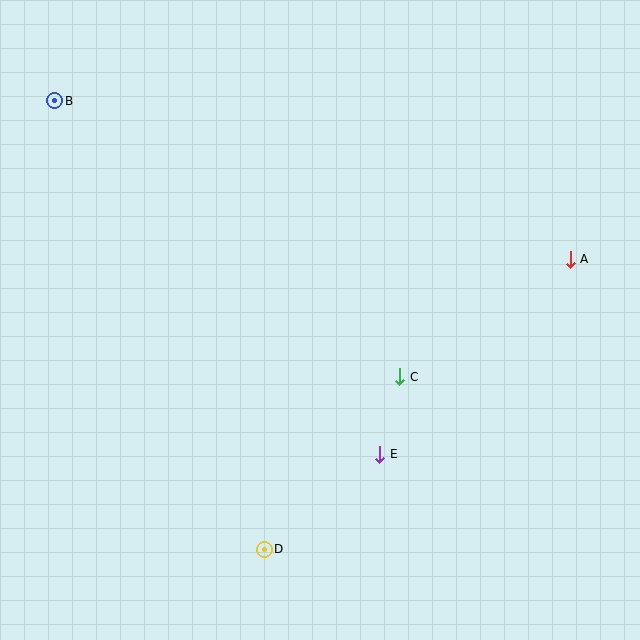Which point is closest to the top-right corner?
Point A is closest to the top-right corner.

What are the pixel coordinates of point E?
Point E is at (380, 454).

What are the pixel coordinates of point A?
Point A is at (570, 259).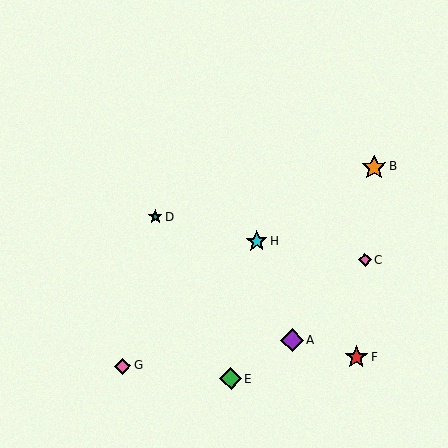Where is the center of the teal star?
The center of the teal star is at (155, 217).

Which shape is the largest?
The orange star (labeled B) is the largest.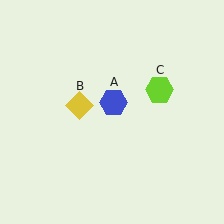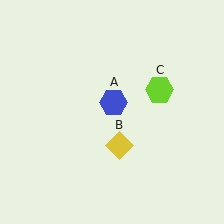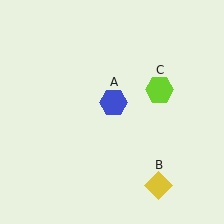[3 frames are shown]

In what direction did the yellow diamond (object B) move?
The yellow diamond (object B) moved down and to the right.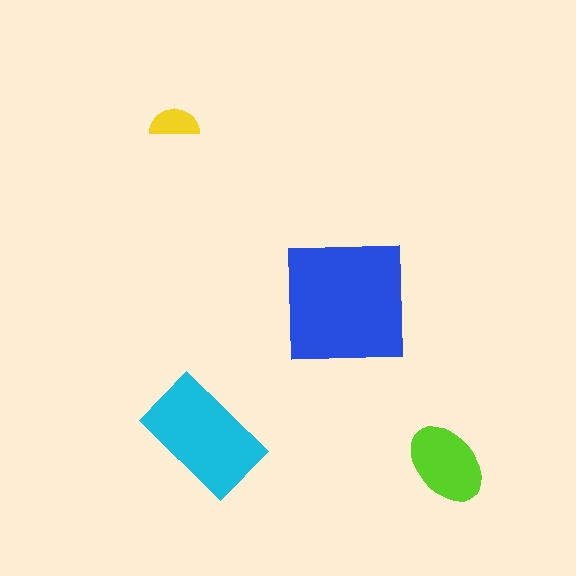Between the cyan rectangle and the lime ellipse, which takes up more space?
The cyan rectangle.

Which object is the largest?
The blue square.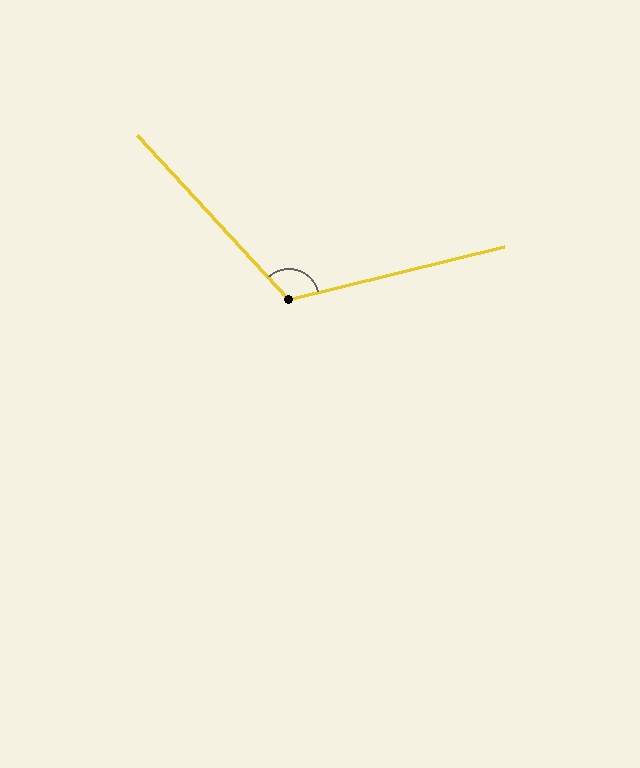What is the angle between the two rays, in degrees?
Approximately 119 degrees.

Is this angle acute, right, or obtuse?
It is obtuse.